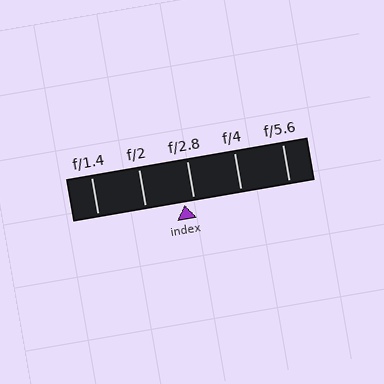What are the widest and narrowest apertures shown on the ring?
The widest aperture shown is f/1.4 and the narrowest is f/5.6.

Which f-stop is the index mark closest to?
The index mark is closest to f/2.8.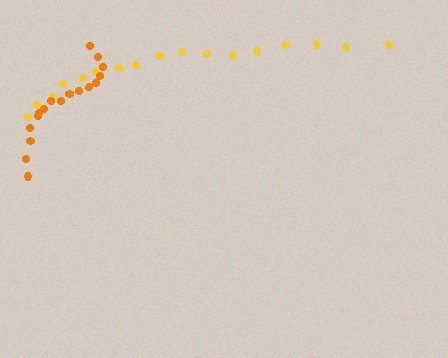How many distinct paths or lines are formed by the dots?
There are 2 distinct paths.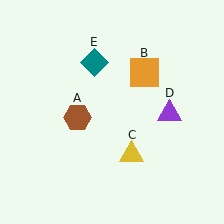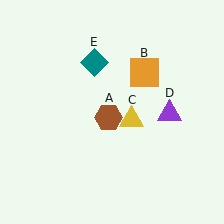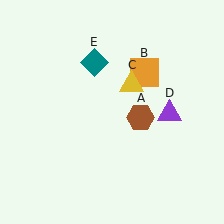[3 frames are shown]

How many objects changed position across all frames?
2 objects changed position: brown hexagon (object A), yellow triangle (object C).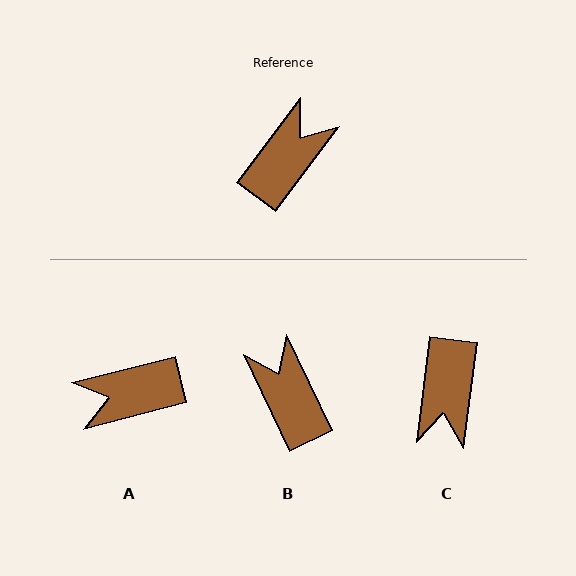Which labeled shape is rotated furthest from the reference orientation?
C, about 150 degrees away.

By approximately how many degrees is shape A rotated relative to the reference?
Approximately 141 degrees counter-clockwise.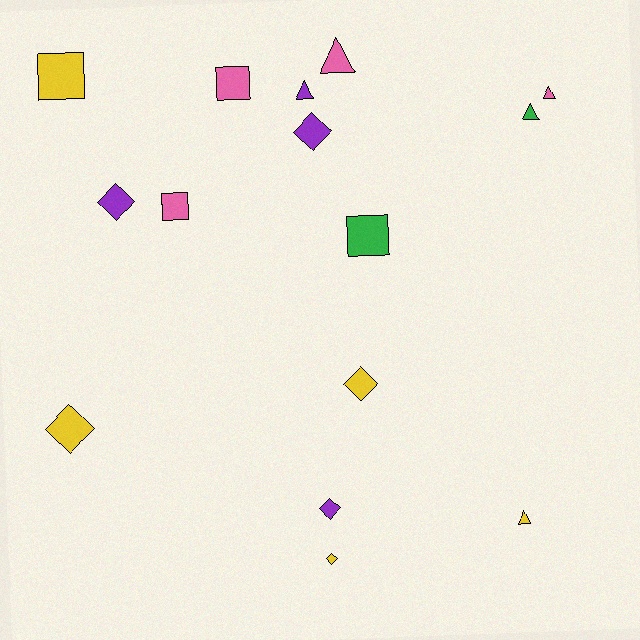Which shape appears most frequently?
Diamond, with 6 objects.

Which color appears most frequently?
Yellow, with 5 objects.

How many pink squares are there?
There are 2 pink squares.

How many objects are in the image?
There are 15 objects.